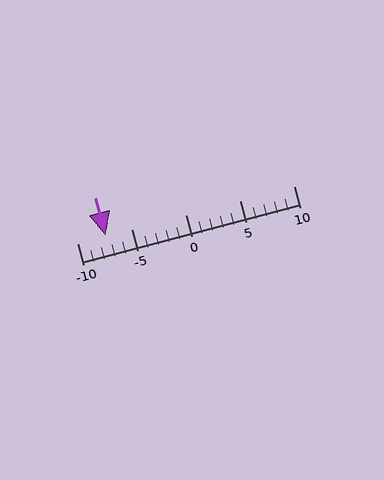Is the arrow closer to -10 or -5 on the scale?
The arrow is closer to -5.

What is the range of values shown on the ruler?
The ruler shows values from -10 to 10.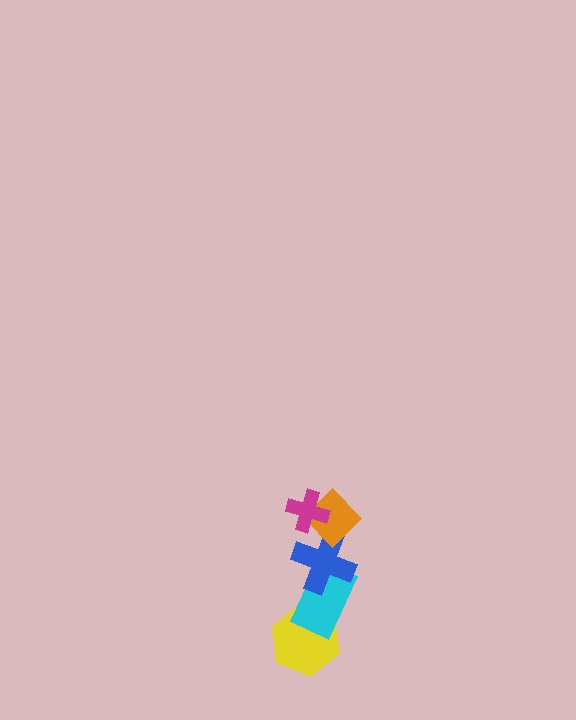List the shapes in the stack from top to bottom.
From top to bottom: the magenta cross, the orange diamond, the blue cross, the cyan rectangle, the yellow hexagon.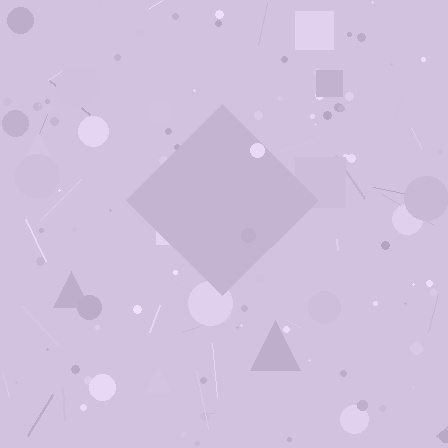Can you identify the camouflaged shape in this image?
The camouflaged shape is a diamond.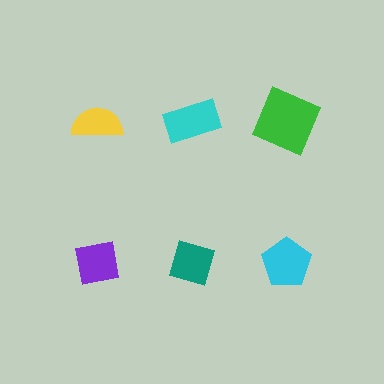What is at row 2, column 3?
A cyan pentagon.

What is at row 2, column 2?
A teal diamond.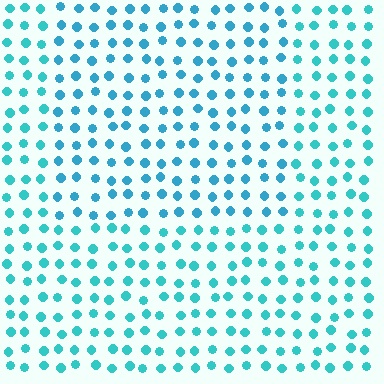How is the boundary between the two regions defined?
The boundary is defined purely by a slight shift in hue (about 17 degrees). Spacing, size, and orientation are identical on both sides.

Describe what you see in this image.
The image is filled with small cyan elements in a uniform arrangement. A rectangle-shaped region is visible where the elements are tinted to a slightly different hue, forming a subtle color boundary.